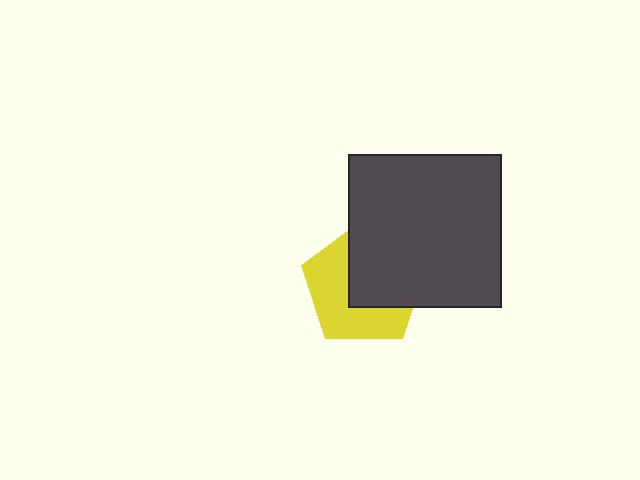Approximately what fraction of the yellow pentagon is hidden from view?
Roughly 50% of the yellow pentagon is hidden behind the dark gray square.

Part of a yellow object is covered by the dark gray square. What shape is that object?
It is a pentagon.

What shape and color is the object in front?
The object in front is a dark gray square.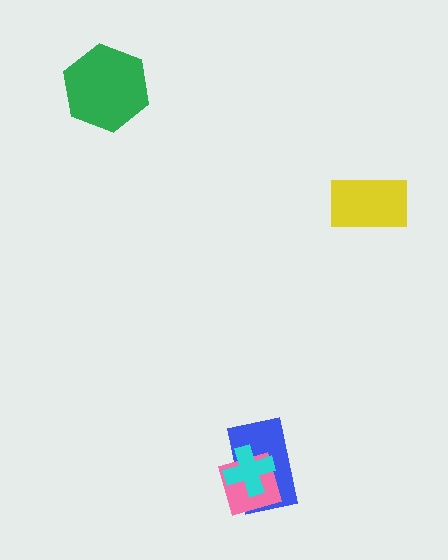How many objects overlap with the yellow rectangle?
0 objects overlap with the yellow rectangle.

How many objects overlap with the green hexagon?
0 objects overlap with the green hexagon.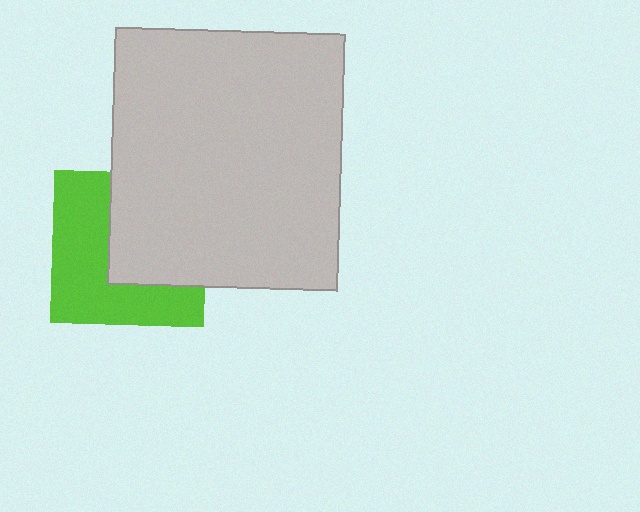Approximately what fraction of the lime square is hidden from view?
Roughly 47% of the lime square is hidden behind the light gray rectangle.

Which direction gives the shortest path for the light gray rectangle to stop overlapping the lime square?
Moving toward the upper-right gives the shortest separation.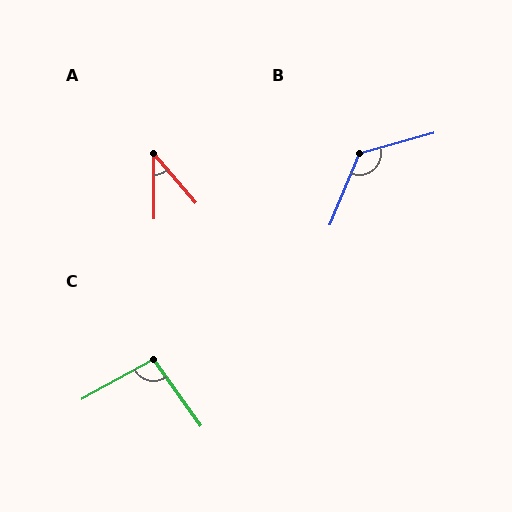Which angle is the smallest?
A, at approximately 39 degrees.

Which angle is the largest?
B, at approximately 128 degrees.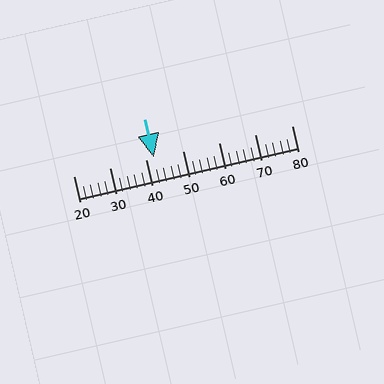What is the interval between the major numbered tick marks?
The major tick marks are spaced 10 units apart.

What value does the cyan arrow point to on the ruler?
The cyan arrow points to approximately 42.